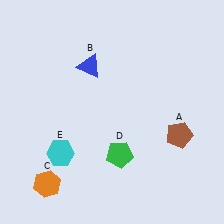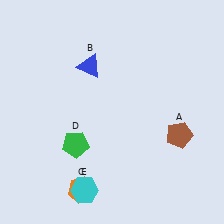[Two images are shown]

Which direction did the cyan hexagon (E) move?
The cyan hexagon (E) moved down.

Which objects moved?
The objects that moved are: the orange hexagon (C), the green pentagon (D), the cyan hexagon (E).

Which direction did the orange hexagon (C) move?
The orange hexagon (C) moved right.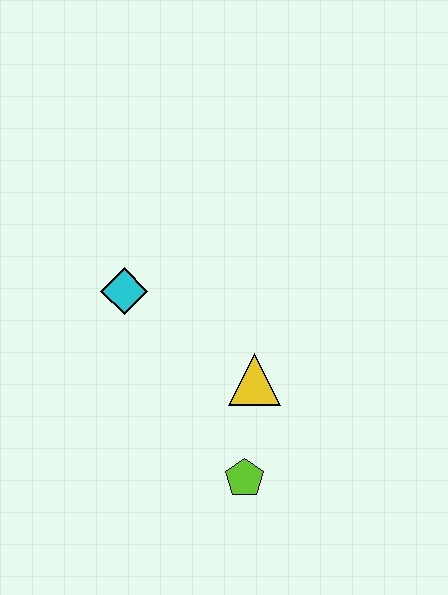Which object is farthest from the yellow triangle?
The cyan diamond is farthest from the yellow triangle.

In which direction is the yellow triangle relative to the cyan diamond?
The yellow triangle is to the right of the cyan diamond.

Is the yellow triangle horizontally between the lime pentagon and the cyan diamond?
No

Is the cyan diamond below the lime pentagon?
No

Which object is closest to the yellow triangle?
The lime pentagon is closest to the yellow triangle.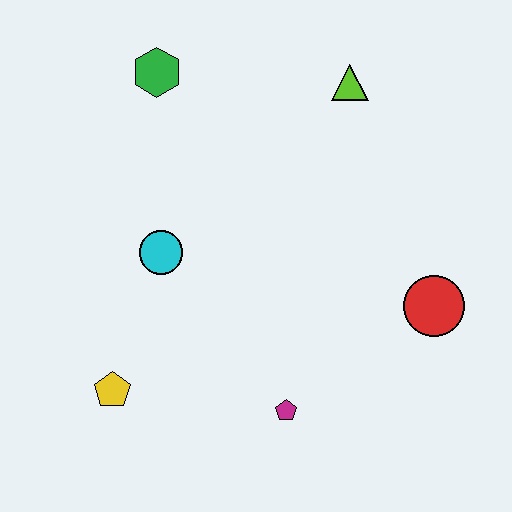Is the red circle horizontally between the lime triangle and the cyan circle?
No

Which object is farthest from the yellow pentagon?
The lime triangle is farthest from the yellow pentagon.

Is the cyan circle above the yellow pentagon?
Yes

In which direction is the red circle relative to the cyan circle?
The red circle is to the right of the cyan circle.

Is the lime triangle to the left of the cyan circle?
No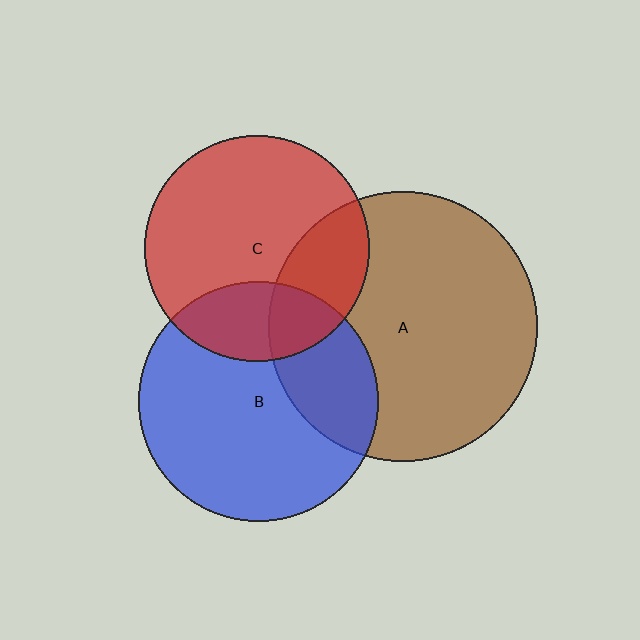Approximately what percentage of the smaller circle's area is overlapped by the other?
Approximately 30%.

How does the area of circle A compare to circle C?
Approximately 1.4 times.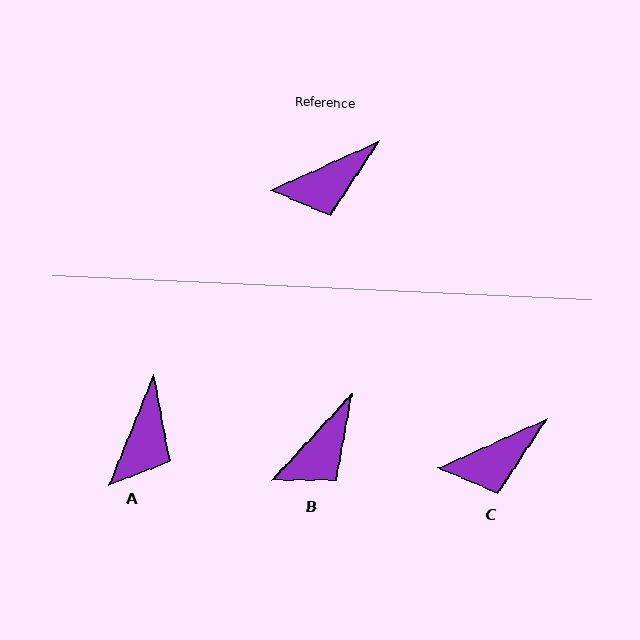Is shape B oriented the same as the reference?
No, it is off by about 23 degrees.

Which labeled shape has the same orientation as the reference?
C.